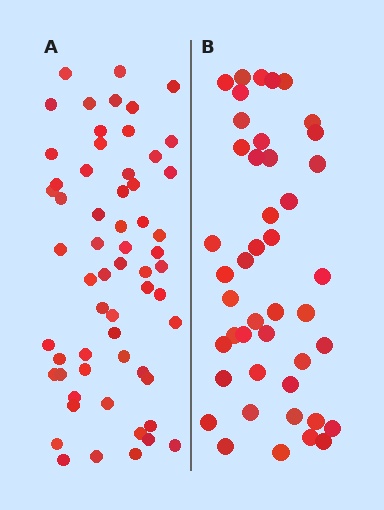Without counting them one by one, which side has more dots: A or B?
Region A (the left region) has more dots.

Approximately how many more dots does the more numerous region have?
Region A has approximately 15 more dots than region B.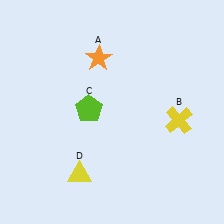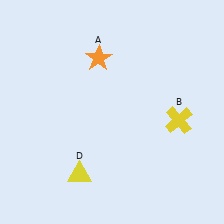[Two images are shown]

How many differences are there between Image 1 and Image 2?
There is 1 difference between the two images.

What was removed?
The lime pentagon (C) was removed in Image 2.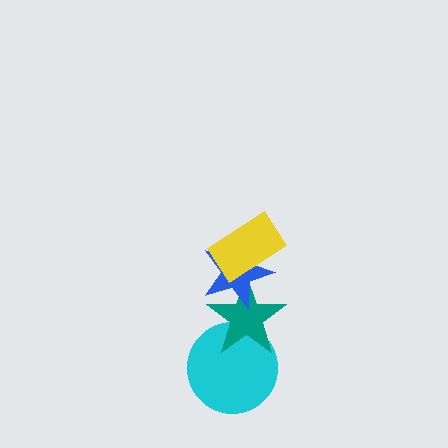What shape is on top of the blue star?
The yellow rectangle is on top of the blue star.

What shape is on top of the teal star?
The blue star is on top of the teal star.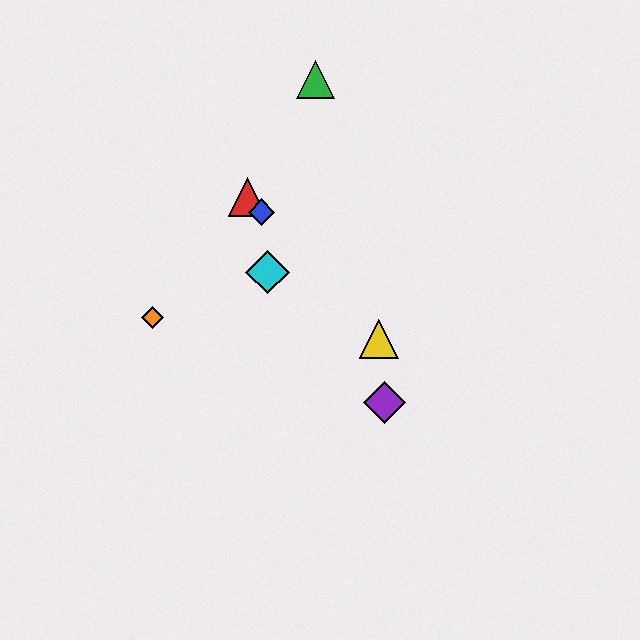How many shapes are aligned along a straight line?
3 shapes (the red triangle, the blue diamond, the yellow triangle) are aligned along a straight line.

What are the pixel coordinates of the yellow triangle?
The yellow triangle is at (379, 339).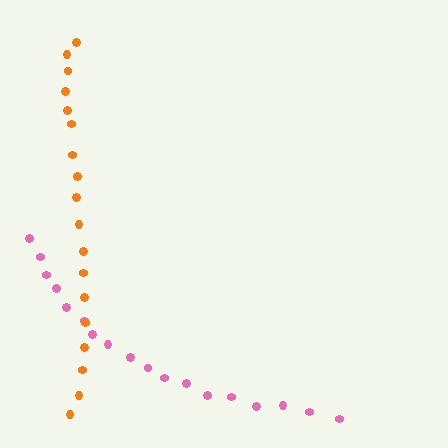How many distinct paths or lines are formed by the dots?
There are 2 distinct paths.